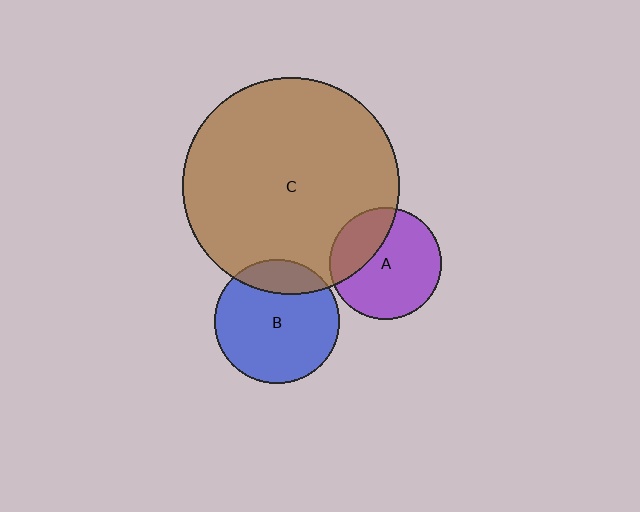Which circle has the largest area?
Circle C (brown).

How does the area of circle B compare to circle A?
Approximately 1.2 times.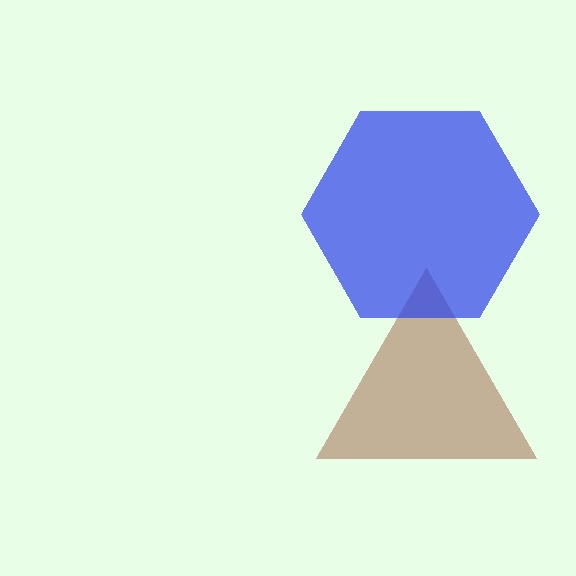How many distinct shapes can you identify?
There are 2 distinct shapes: a brown triangle, a blue hexagon.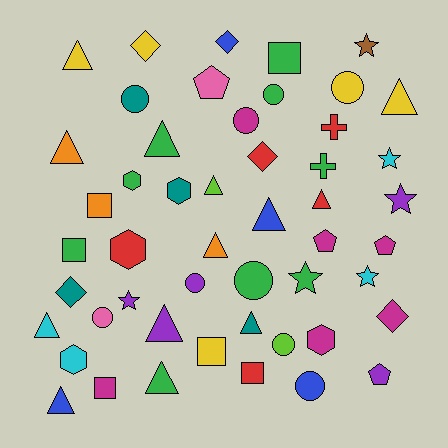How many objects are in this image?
There are 50 objects.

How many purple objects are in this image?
There are 5 purple objects.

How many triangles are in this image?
There are 13 triangles.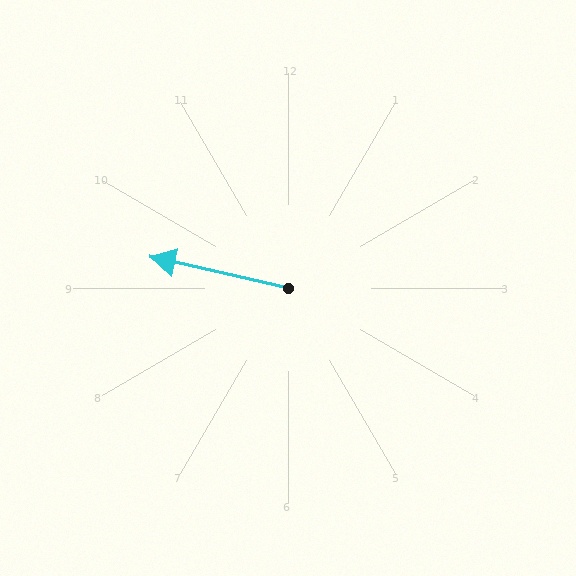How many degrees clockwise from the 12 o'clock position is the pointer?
Approximately 283 degrees.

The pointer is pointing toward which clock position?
Roughly 9 o'clock.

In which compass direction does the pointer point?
West.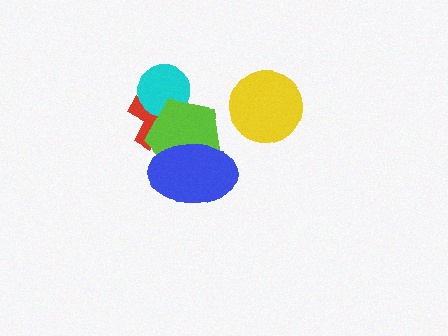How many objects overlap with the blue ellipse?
2 objects overlap with the blue ellipse.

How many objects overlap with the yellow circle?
0 objects overlap with the yellow circle.